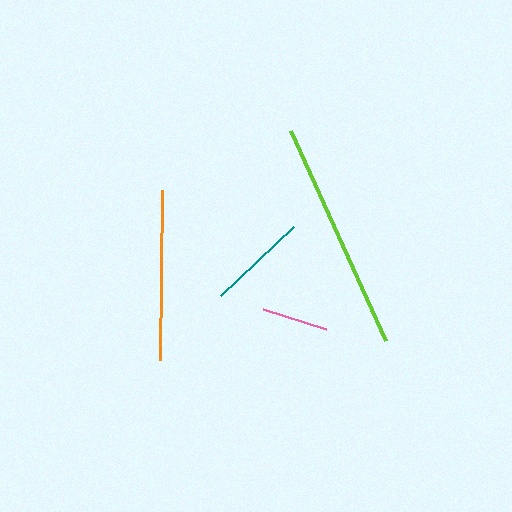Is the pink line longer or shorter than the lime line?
The lime line is longer than the pink line.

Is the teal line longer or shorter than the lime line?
The lime line is longer than the teal line.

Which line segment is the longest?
The lime line is the longest at approximately 230 pixels.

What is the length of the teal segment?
The teal segment is approximately 101 pixels long.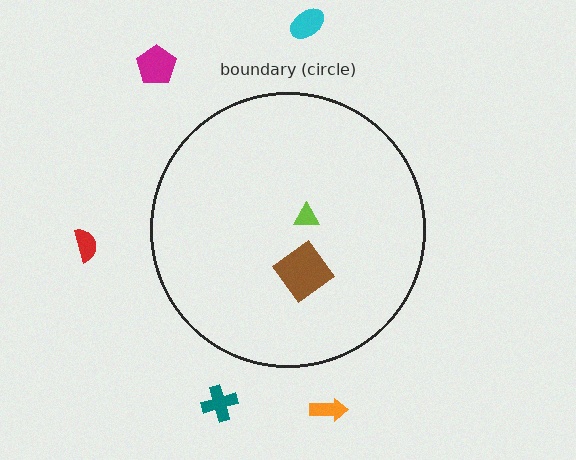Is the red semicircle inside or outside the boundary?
Outside.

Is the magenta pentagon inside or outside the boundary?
Outside.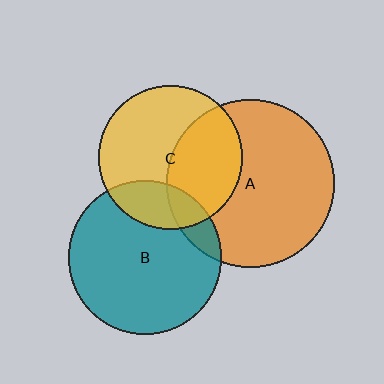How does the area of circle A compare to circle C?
Approximately 1.4 times.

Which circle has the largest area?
Circle A (orange).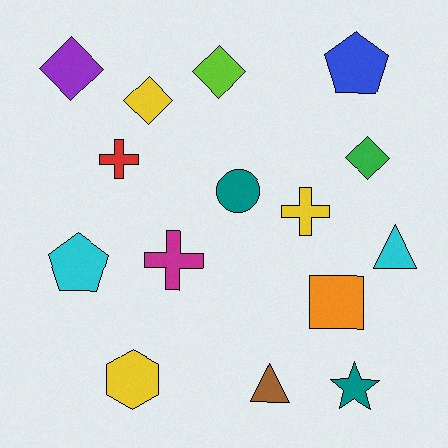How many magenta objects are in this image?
There is 1 magenta object.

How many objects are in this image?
There are 15 objects.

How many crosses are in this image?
There are 3 crosses.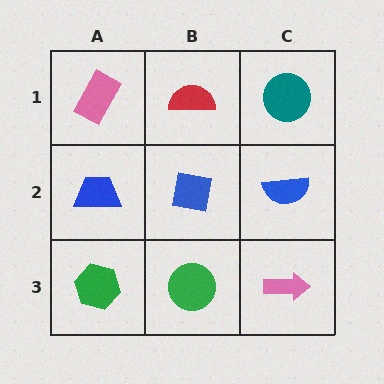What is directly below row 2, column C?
A pink arrow.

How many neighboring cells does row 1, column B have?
3.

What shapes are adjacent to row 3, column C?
A blue semicircle (row 2, column C), a green circle (row 3, column B).